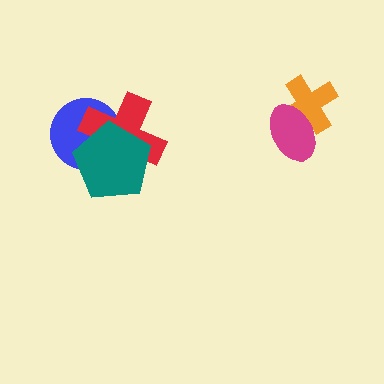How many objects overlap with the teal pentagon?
2 objects overlap with the teal pentagon.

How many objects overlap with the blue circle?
2 objects overlap with the blue circle.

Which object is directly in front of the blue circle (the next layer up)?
The red cross is directly in front of the blue circle.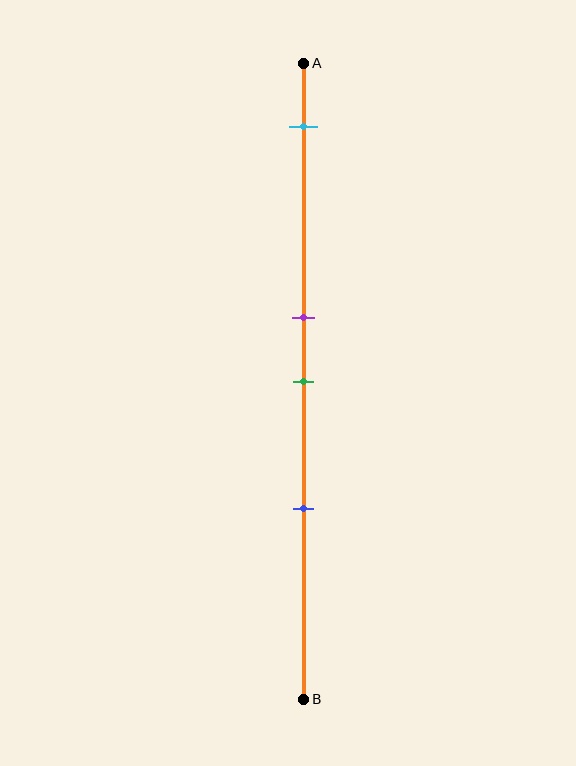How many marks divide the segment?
There are 4 marks dividing the segment.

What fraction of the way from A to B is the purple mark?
The purple mark is approximately 40% (0.4) of the way from A to B.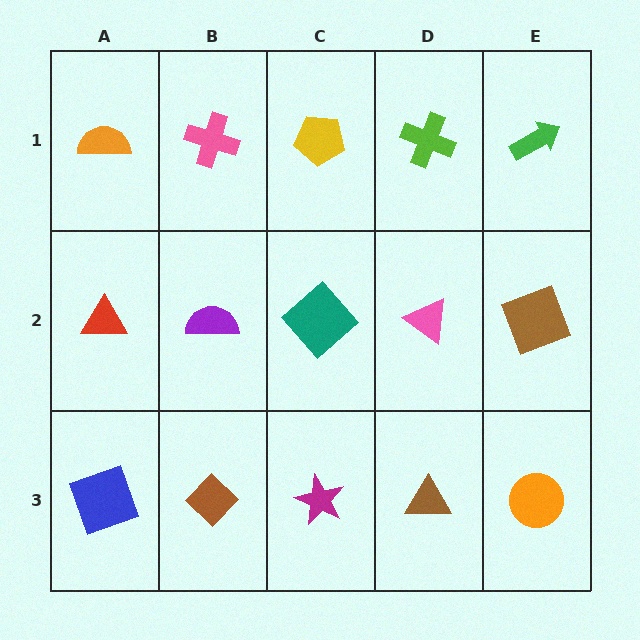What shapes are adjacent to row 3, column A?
A red triangle (row 2, column A), a brown diamond (row 3, column B).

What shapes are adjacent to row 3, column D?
A pink triangle (row 2, column D), a magenta star (row 3, column C), an orange circle (row 3, column E).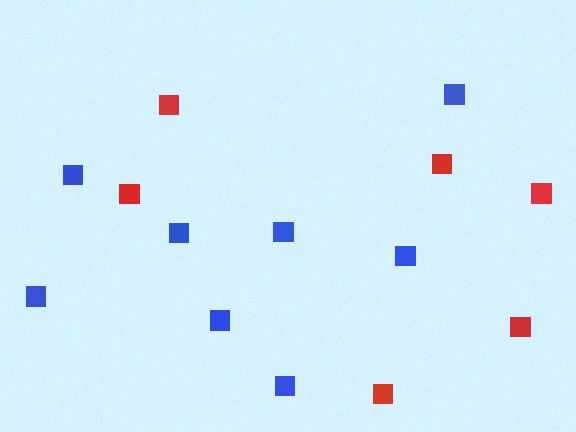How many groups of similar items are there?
There are 2 groups: one group of red squares (6) and one group of blue squares (8).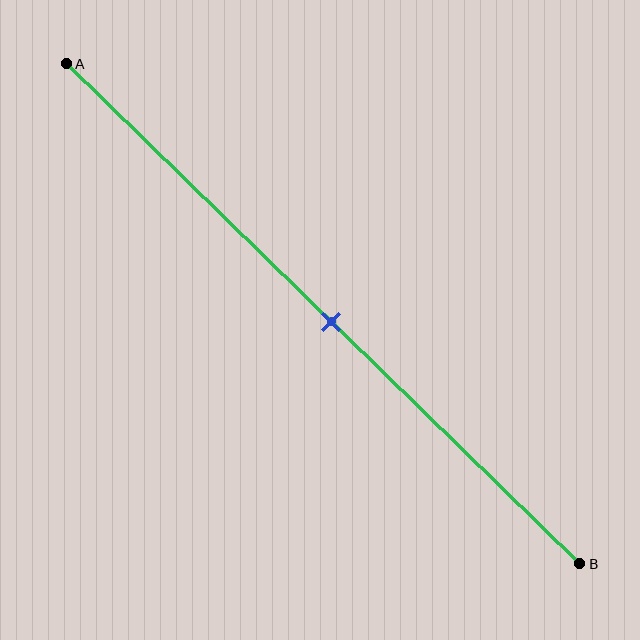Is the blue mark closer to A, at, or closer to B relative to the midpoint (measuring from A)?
The blue mark is approximately at the midpoint of segment AB.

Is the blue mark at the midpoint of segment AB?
Yes, the mark is approximately at the midpoint.